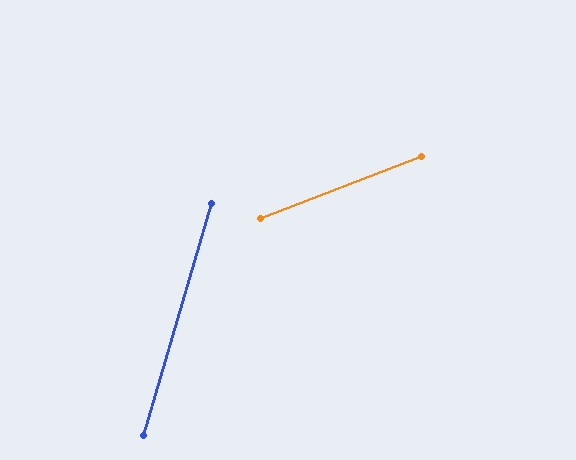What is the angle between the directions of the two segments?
Approximately 53 degrees.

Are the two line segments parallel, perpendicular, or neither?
Neither parallel nor perpendicular — they differ by about 53°.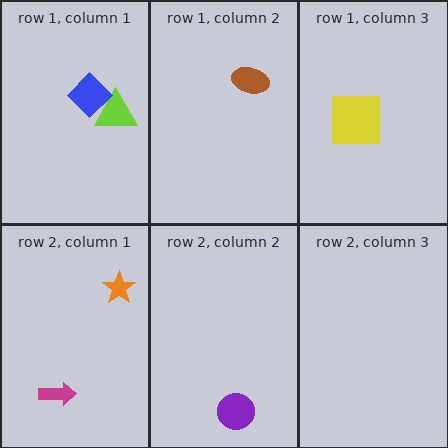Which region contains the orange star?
The row 2, column 1 region.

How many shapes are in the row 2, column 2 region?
1.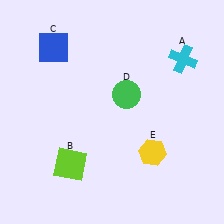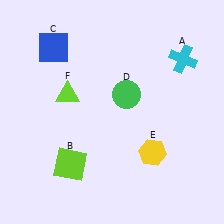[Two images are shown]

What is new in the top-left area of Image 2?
A lime triangle (F) was added in the top-left area of Image 2.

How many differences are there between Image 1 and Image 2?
There is 1 difference between the two images.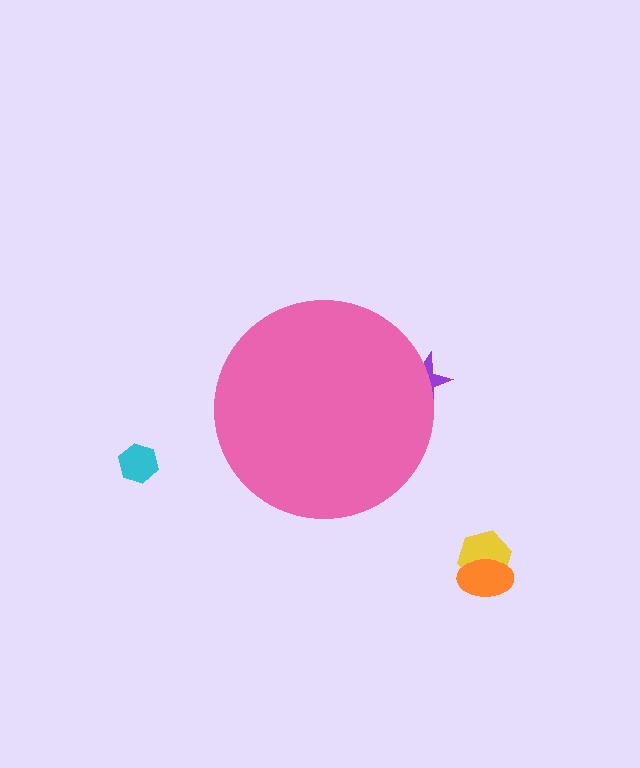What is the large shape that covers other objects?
A pink circle.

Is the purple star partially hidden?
Yes, the purple star is partially hidden behind the pink circle.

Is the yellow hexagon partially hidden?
No, the yellow hexagon is fully visible.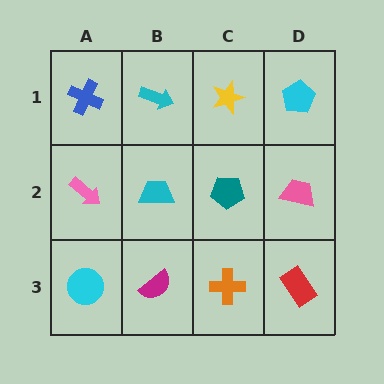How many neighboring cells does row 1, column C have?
3.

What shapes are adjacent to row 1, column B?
A cyan trapezoid (row 2, column B), a blue cross (row 1, column A), a yellow star (row 1, column C).